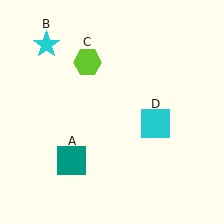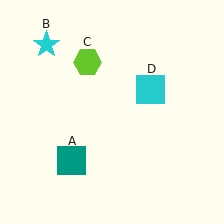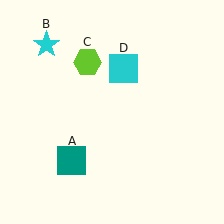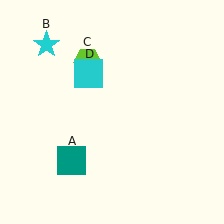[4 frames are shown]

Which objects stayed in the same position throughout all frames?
Teal square (object A) and cyan star (object B) and lime hexagon (object C) remained stationary.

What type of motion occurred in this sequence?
The cyan square (object D) rotated counterclockwise around the center of the scene.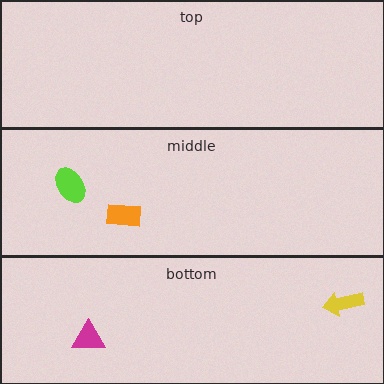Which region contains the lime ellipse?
The middle region.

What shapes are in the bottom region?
The magenta triangle, the yellow arrow.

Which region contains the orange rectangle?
The middle region.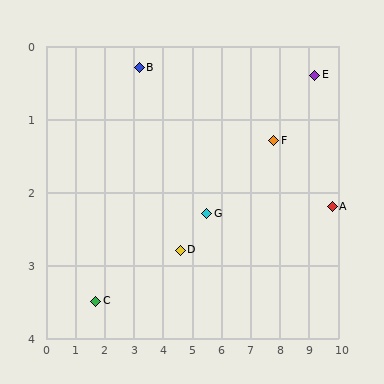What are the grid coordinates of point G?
Point G is at approximately (5.5, 2.3).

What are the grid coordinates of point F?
Point F is at approximately (7.8, 1.3).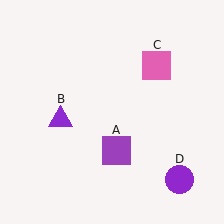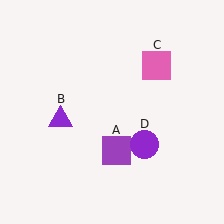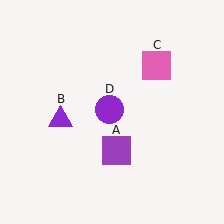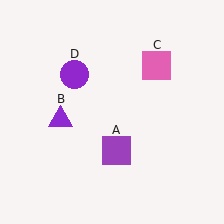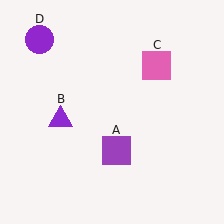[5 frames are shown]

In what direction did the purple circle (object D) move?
The purple circle (object D) moved up and to the left.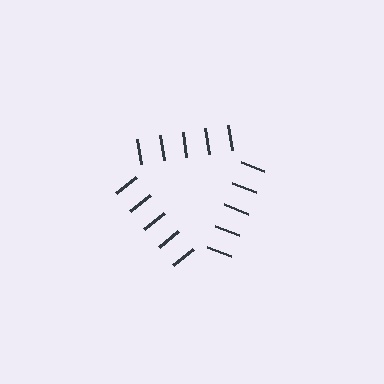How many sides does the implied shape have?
3 sides — the line-ends trace a triangle.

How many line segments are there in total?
15 — 5 along each of the 3 edges.